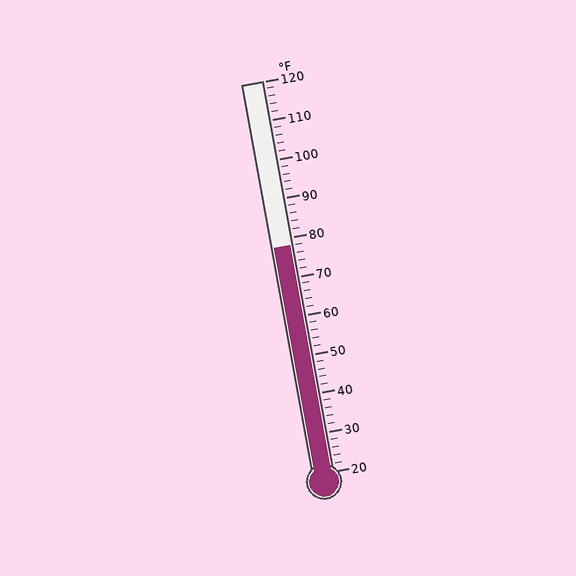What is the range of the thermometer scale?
The thermometer scale ranges from 20°F to 120°F.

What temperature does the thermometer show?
The thermometer shows approximately 78°F.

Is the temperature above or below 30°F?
The temperature is above 30°F.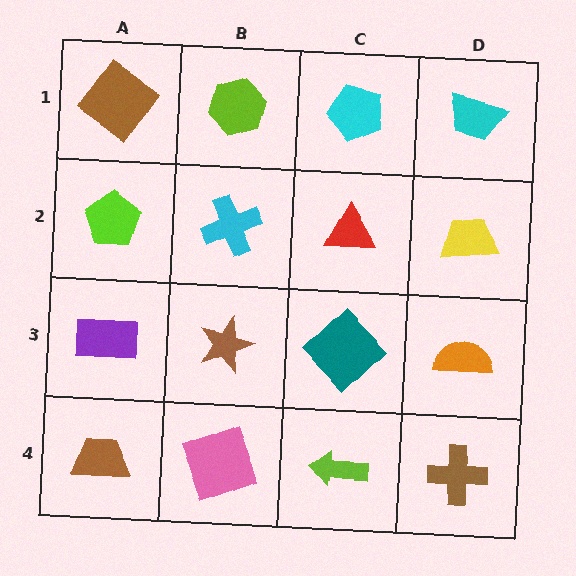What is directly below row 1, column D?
A yellow trapezoid.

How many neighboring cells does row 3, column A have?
3.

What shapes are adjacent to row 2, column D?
A cyan trapezoid (row 1, column D), an orange semicircle (row 3, column D), a red triangle (row 2, column C).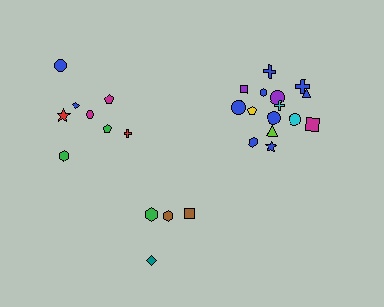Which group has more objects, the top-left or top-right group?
The top-right group.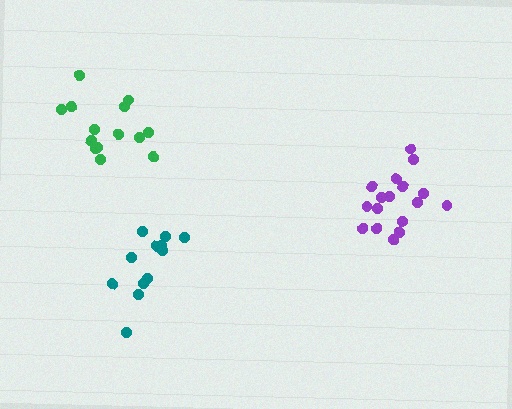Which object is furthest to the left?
The green cluster is leftmost.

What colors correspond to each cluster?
The clusters are colored: green, teal, purple.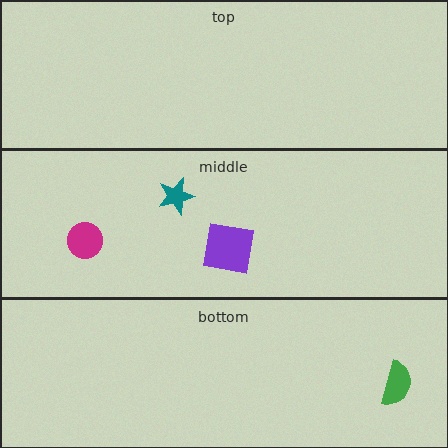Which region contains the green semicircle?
The bottom region.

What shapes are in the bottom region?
The green semicircle.